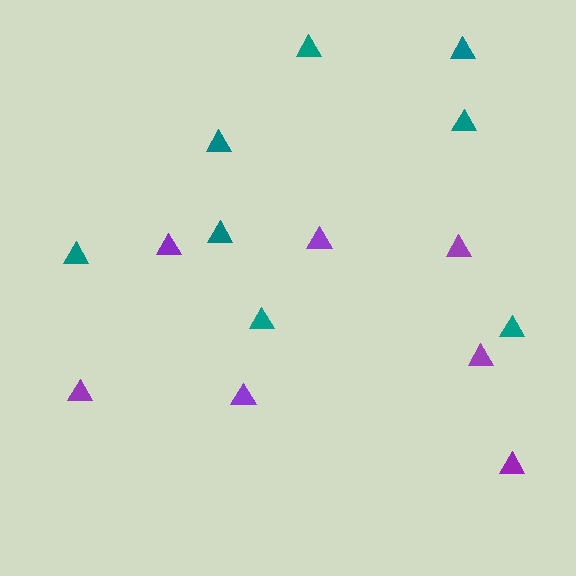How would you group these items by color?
There are 2 groups: one group of purple triangles (7) and one group of teal triangles (8).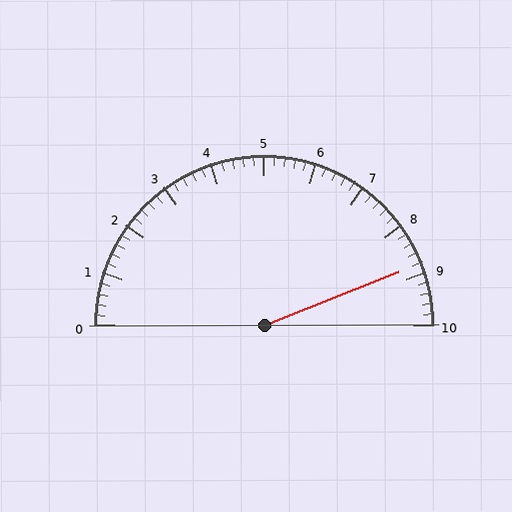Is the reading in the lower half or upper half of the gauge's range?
The reading is in the upper half of the range (0 to 10).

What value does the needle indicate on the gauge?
The needle indicates approximately 8.8.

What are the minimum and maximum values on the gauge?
The gauge ranges from 0 to 10.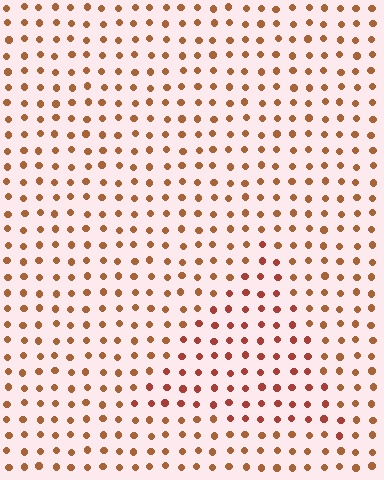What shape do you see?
I see a triangle.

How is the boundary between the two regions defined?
The boundary is defined purely by a slight shift in hue (about 20 degrees). Spacing, size, and orientation are identical on both sides.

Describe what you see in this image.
The image is filled with small brown elements in a uniform arrangement. A triangle-shaped region is visible where the elements are tinted to a slightly different hue, forming a subtle color boundary.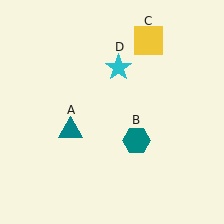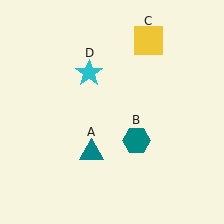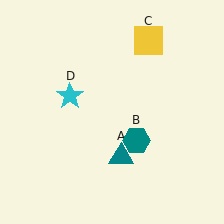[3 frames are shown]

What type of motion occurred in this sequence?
The teal triangle (object A), cyan star (object D) rotated counterclockwise around the center of the scene.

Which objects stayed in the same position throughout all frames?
Teal hexagon (object B) and yellow square (object C) remained stationary.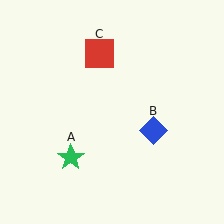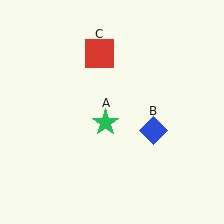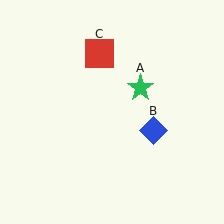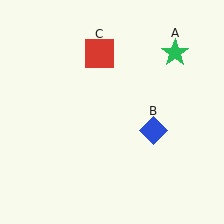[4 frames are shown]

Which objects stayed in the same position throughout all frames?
Blue diamond (object B) and red square (object C) remained stationary.